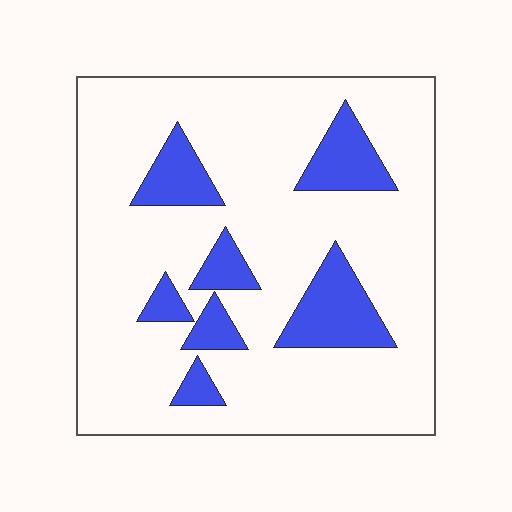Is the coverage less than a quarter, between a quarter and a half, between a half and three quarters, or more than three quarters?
Less than a quarter.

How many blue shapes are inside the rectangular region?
7.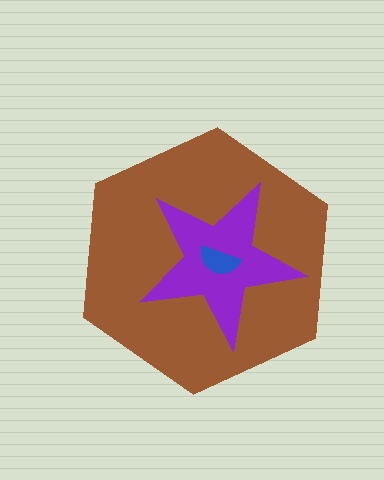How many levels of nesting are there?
3.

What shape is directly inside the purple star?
The blue semicircle.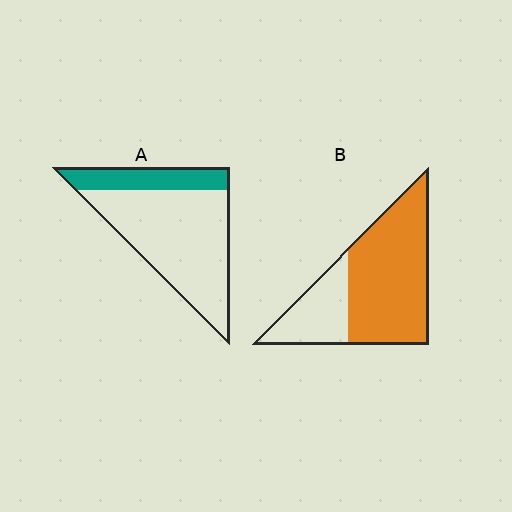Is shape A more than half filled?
No.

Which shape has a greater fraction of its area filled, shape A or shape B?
Shape B.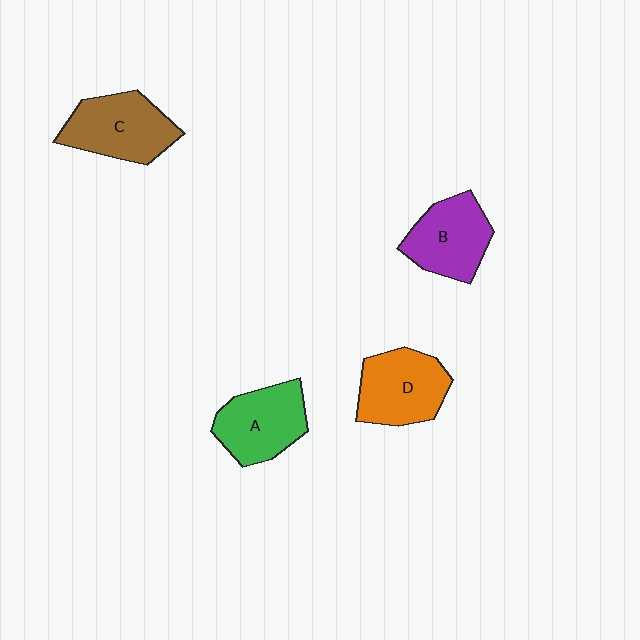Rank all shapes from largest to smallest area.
From largest to smallest: C (brown), D (orange), A (green), B (purple).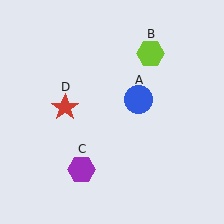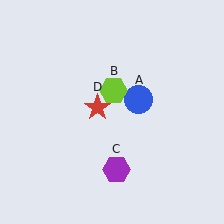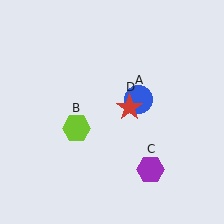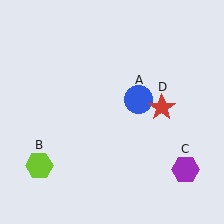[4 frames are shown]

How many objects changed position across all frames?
3 objects changed position: lime hexagon (object B), purple hexagon (object C), red star (object D).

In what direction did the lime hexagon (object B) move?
The lime hexagon (object B) moved down and to the left.